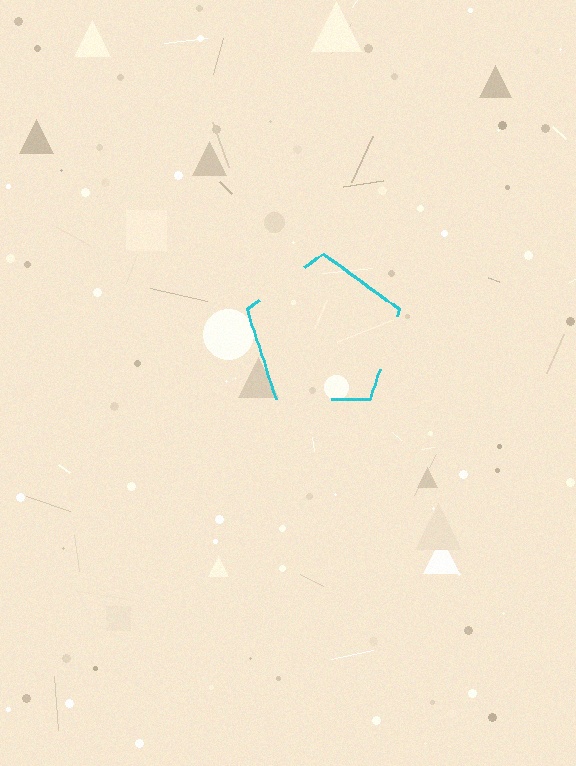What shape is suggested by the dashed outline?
The dashed outline suggests a pentagon.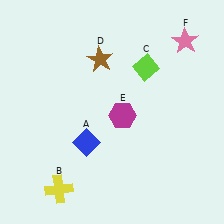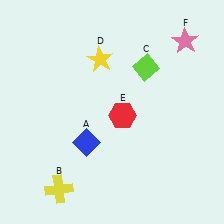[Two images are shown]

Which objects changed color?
D changed from brown to yellow. E changed from magenta to red.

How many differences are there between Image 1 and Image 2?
There are 2 differences between the two images.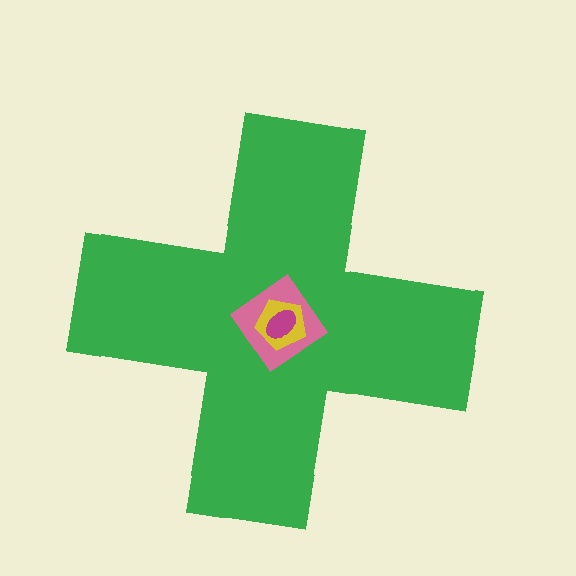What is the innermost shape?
The magenta ellipse.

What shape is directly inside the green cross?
The pink diamond.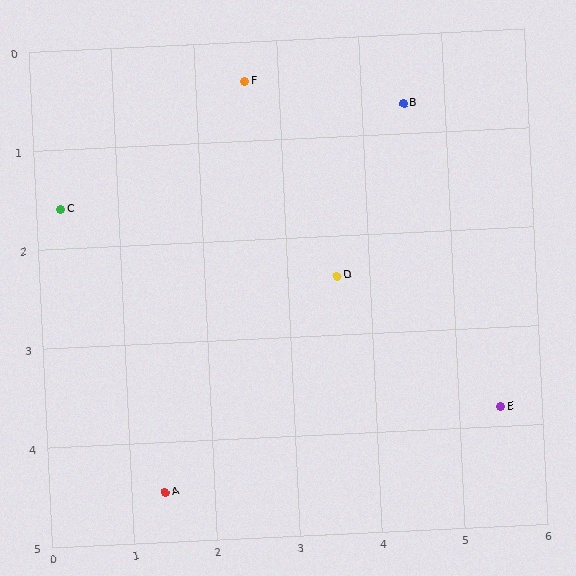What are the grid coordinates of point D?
Point D is at approximately (3.6, 2.4).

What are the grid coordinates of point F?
Point F is at approximately (2.6, 0.4).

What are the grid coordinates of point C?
Point C is at approximately (0.3, 1.6).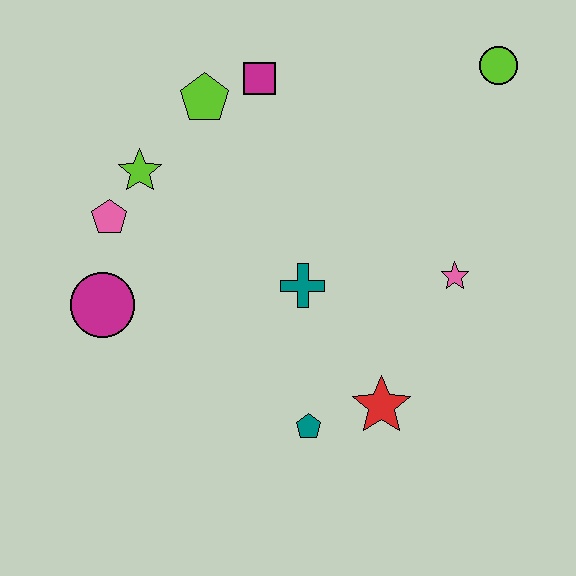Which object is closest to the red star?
The teal pentagon is closest to the red star.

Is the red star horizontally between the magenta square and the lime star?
No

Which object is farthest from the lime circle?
The magenta circle is farthest from the lime circle.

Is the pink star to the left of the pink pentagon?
No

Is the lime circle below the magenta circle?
No